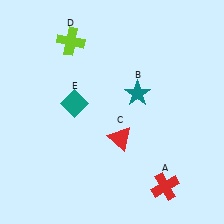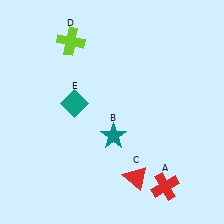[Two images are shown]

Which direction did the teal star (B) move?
The teal star (B) moved down.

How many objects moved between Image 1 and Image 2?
2 objects moved between the two images.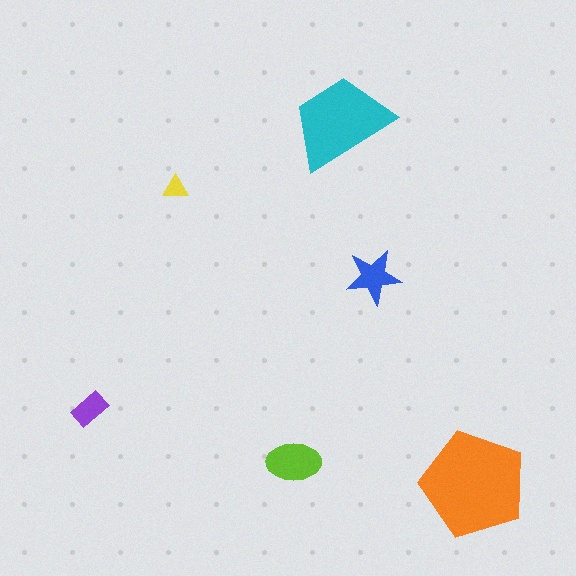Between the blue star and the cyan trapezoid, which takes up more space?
The cyan trapezoid.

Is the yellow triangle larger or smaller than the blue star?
Smaller.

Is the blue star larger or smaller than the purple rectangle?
Larger.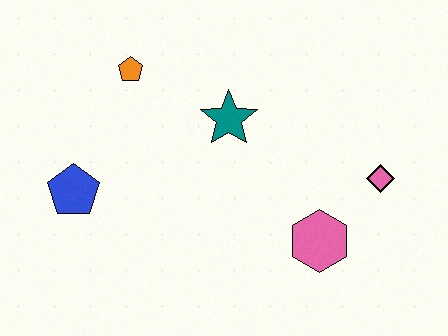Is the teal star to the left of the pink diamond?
Yes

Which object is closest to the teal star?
The orange pentagon is closest to the teal star.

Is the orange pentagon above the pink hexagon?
Yes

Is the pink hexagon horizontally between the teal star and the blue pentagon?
No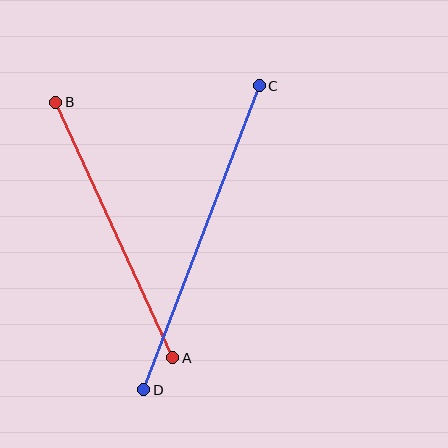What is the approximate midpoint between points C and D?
The midpoint is at approximately (201, 238) pixels.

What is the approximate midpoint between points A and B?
The midpoint is at approximately (114, 230) pixels.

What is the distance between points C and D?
The distance is approximately 325 pixels.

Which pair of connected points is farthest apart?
Points C and D are farthest apart.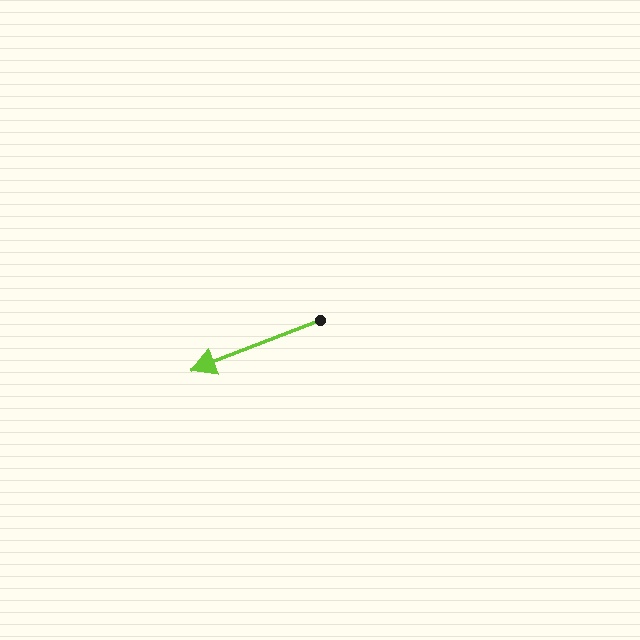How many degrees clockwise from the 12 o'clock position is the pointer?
Approximately 249 degrees.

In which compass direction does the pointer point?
West.